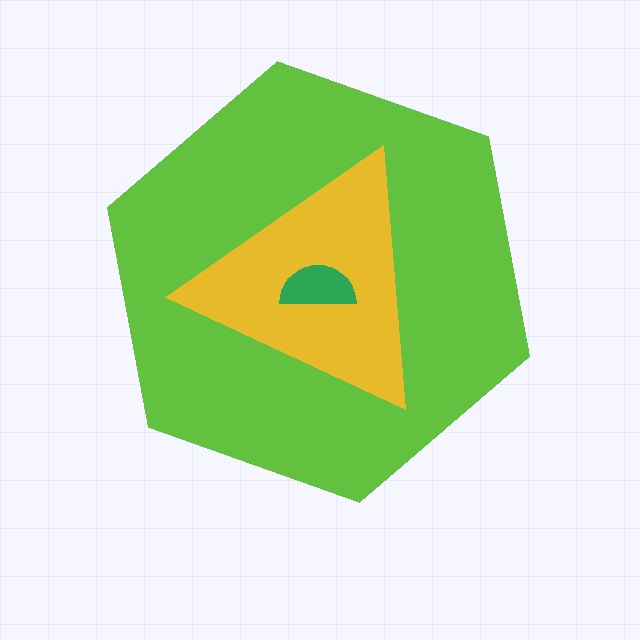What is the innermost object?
The green semicircle.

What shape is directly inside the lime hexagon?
The yellow triangle.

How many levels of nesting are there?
3.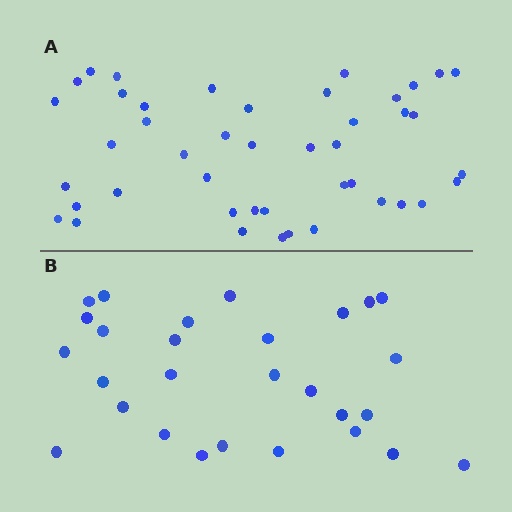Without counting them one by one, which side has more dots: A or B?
Region A (the top region) has more dots.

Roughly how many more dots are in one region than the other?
Region A has approximately 15 more dots than region B.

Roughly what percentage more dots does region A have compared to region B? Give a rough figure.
About 55% more.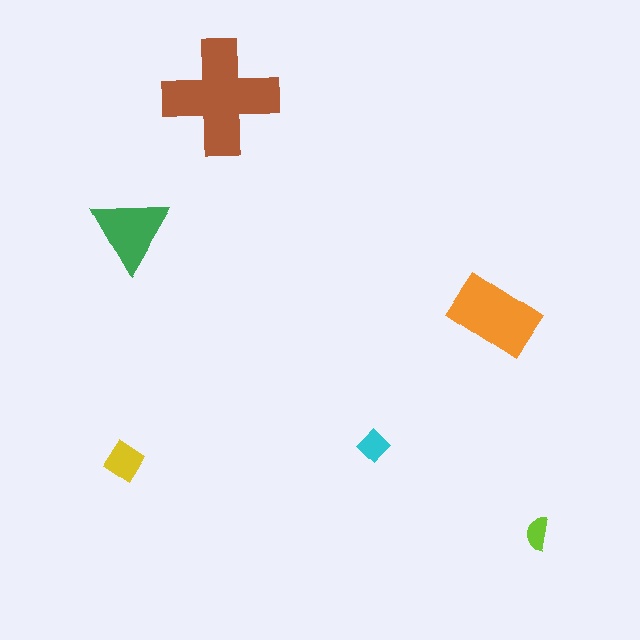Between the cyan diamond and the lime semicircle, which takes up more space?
The cyan diamond.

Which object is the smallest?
The lime semicircle.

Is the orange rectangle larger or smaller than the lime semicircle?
Larger.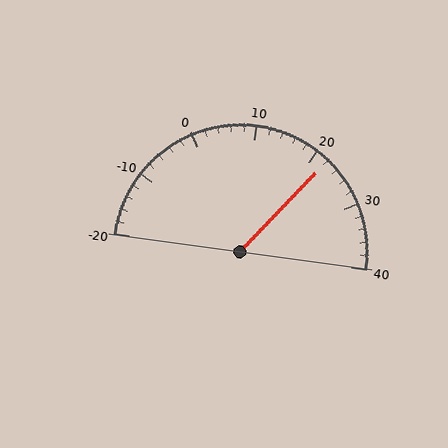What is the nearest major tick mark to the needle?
The nearest major tick mark is 20.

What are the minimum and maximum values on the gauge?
The gauge ranges from -20 to 40.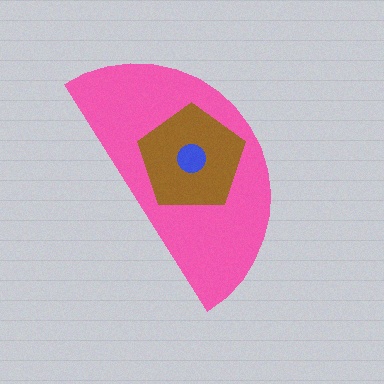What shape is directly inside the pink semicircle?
The brown pentagon.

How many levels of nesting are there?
3.